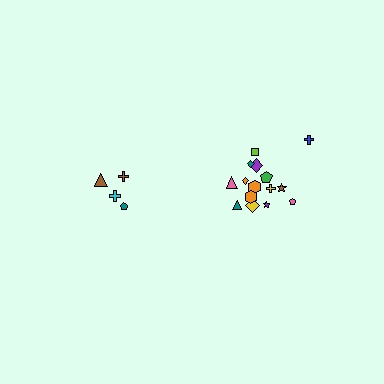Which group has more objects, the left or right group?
The right group.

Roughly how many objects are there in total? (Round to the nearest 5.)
Roughly 20 objects in total.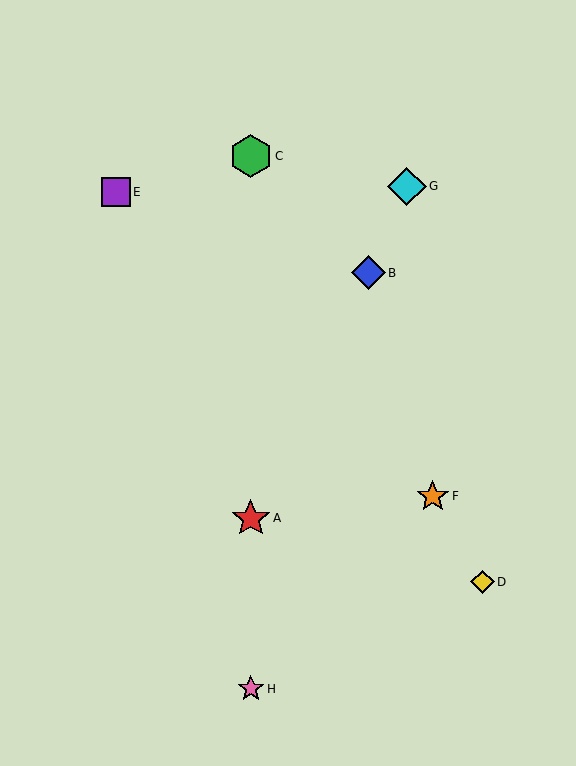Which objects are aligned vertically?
Objects A, C, H are aligned vertically.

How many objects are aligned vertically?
3 objects (A, C, H) are aligned vertically.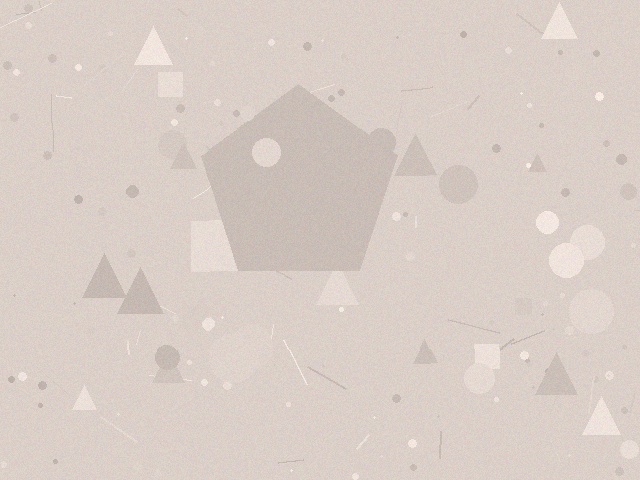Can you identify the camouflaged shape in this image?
The camouflaged shape is a pentagon.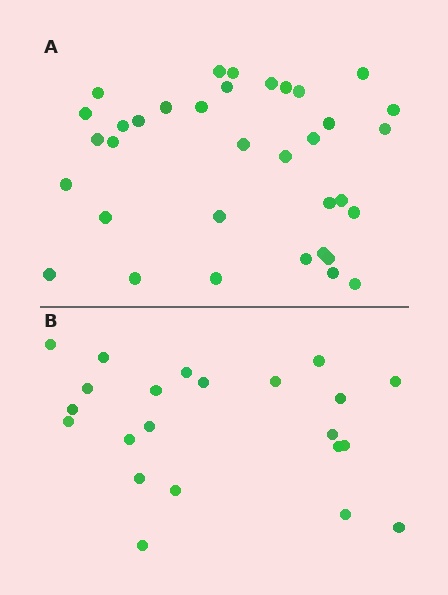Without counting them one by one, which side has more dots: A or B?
Region A (the top region) has more dots.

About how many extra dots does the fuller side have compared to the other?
Region A has approximately 15 more dots than region B.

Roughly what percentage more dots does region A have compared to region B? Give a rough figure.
About 60% more.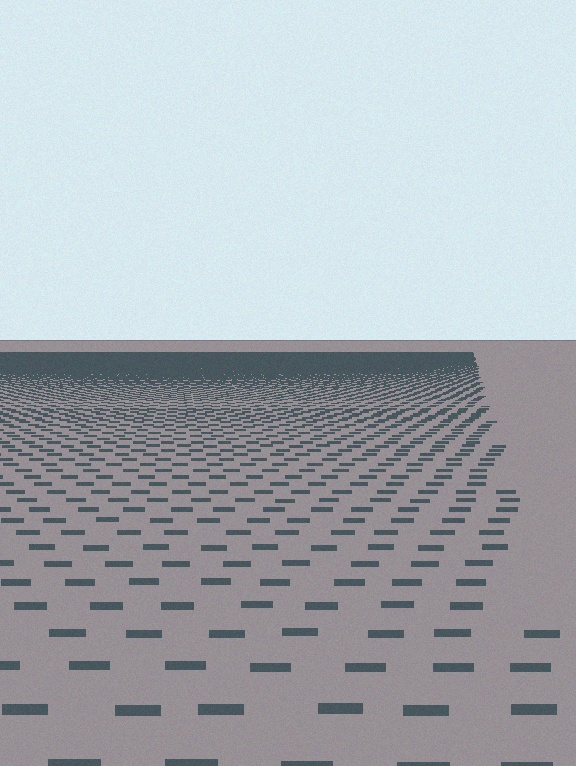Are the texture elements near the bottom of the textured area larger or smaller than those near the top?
Larger. Near the bottom, elements are closer to the viewer and appear at a bigger on-screen size.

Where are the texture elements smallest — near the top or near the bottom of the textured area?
Near the top.